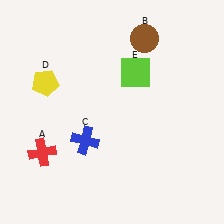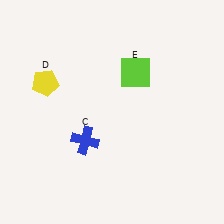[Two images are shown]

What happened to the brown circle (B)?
The brown circle (B) was removed in Image 2. It was in the top-right area of Image 1.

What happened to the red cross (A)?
The red cross (A) was removed in Image 2. It was in the bottom-left area of Image 1.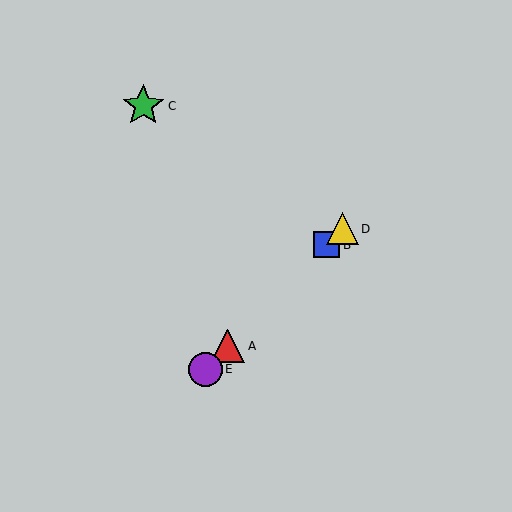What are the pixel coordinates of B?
Object B is at (327, 245).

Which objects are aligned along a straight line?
Objects A, B, D, E are aligned along a straight line.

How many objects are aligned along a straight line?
4 objects (A, B, D, E) are aligned along a straight line.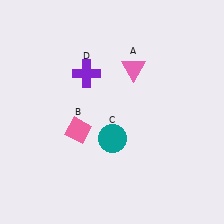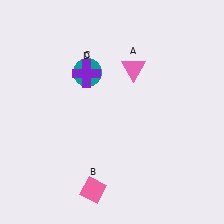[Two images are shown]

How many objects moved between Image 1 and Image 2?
2 objects moved between the two images.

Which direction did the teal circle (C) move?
The teal circle (C) moved up.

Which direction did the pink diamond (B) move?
The pink diamond (B) moved down.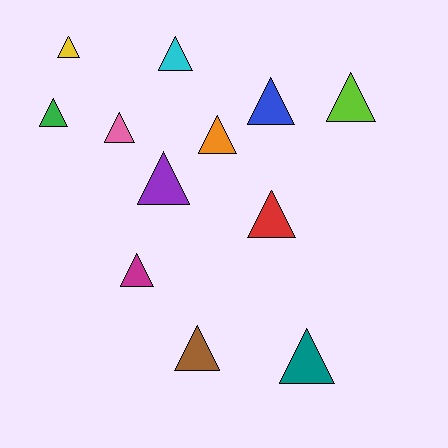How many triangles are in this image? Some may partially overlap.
There are 12 triangles.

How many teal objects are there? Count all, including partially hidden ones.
There is 1 teal object.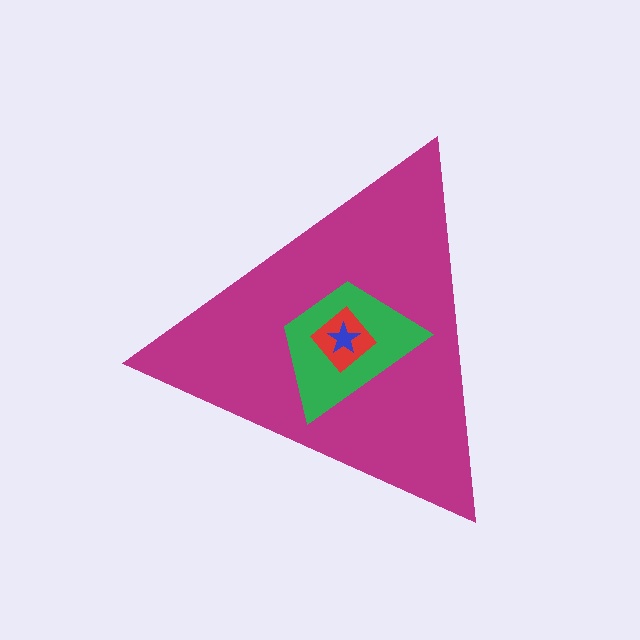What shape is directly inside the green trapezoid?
The red diamond.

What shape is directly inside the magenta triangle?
The green trapezoid.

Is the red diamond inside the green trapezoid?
Yes.